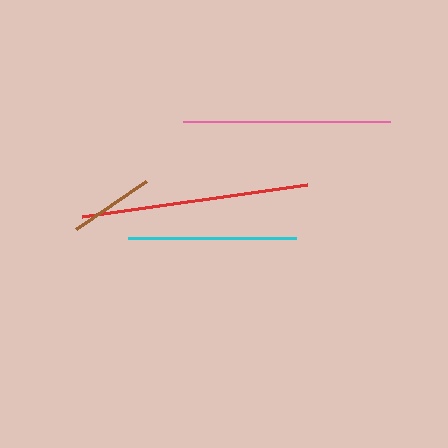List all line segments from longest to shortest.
From longest to shortest: red, pink, cyan, brown.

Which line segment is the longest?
The red line is the longest at approximately 227 pixels.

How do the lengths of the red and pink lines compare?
The red and pink lines are approximately the same length.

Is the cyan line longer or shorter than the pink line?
The pink line is longer than the cyan line.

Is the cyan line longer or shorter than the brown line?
The cyan line is longer than the brown line.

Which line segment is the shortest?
The brown line is the shortest at approximately 85 pixels.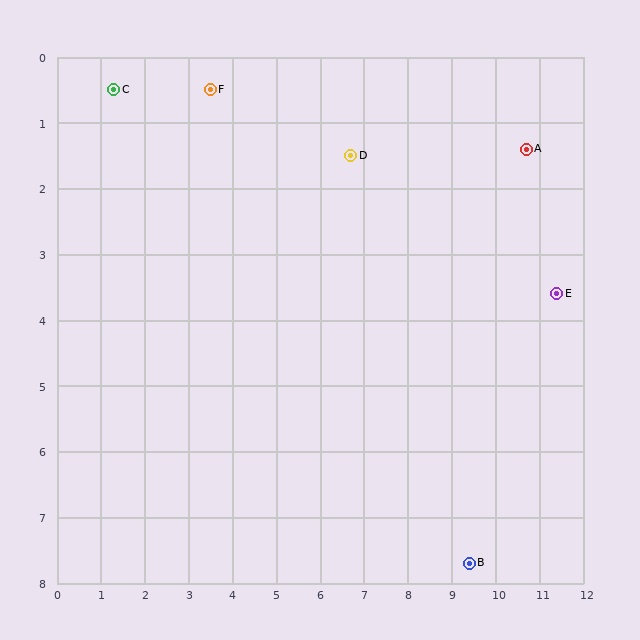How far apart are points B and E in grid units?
Points B and E are about 4.6 grid units apart.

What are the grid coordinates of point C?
Point C is at approximately (1.3, 0.5).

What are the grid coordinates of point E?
Point E is at approximately (11.4, 3.6).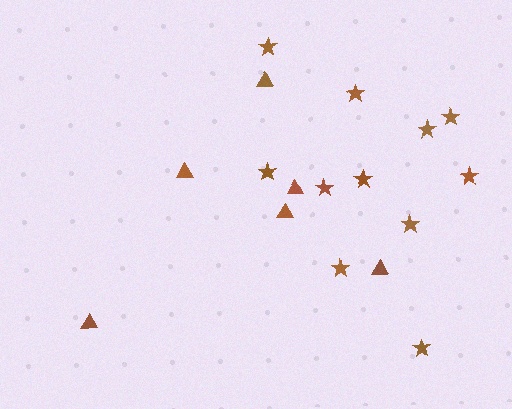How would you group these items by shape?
There are 2 groups: one group of triangles (6) and one group of stars (11).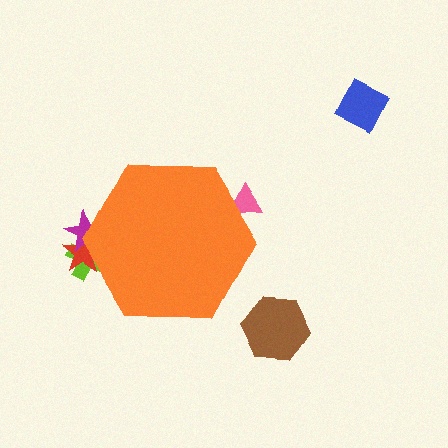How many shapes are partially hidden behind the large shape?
4 shapes are partially hidden.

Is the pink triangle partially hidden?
Yes, the pink triangle is partially hidden behind the orange hexagon.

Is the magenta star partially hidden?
Yes, the magenta star is partially hidden behind the orange hexagon.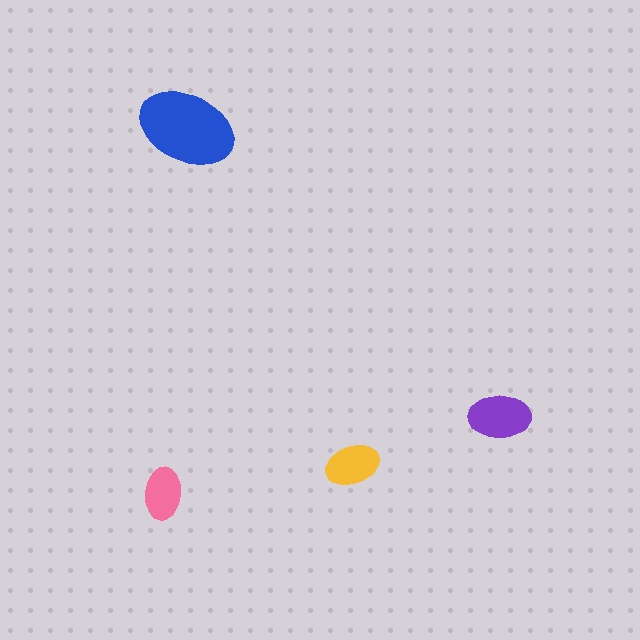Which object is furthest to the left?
The pink ellipse is leftmost.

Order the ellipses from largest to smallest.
the blue one, the purple one, the yellow one, the pink one.